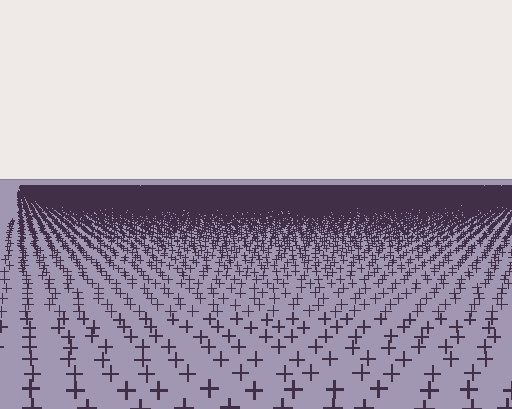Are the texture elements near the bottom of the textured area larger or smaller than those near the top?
Larger. Near the bottom, elements are closer to the viewer and appear at a bigger on-screen size.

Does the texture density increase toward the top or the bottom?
Density increases toward the top.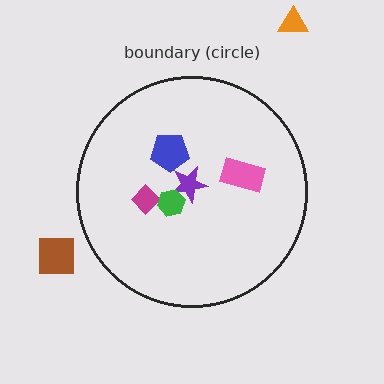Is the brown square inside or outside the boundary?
Outside.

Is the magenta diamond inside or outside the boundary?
Inside.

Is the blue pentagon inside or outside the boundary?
Inside.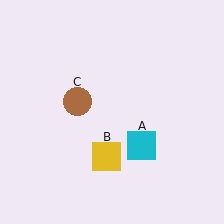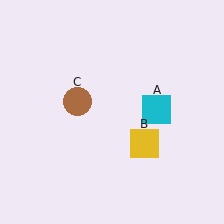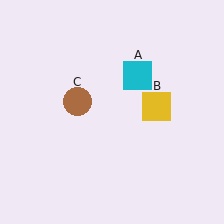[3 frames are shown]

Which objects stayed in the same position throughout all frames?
Brown circle (object C) remained stationary.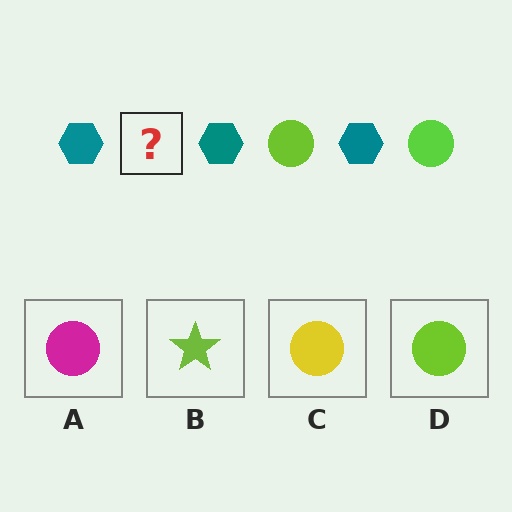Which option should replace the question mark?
Option D.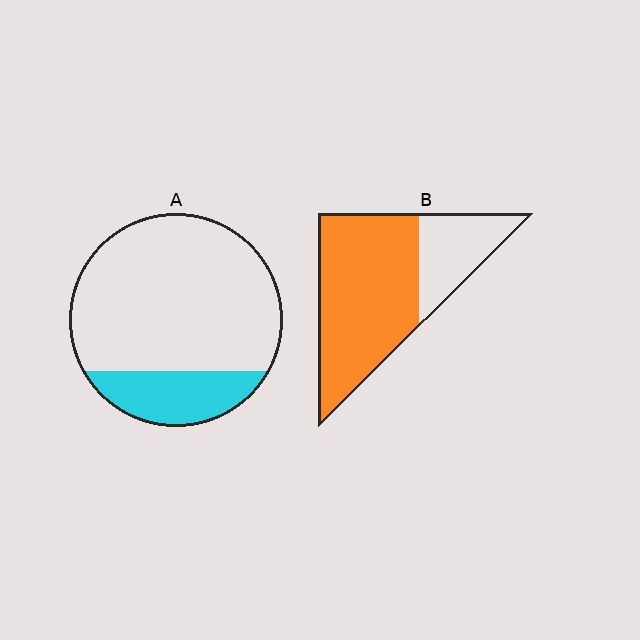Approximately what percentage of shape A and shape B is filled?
A is approximately 20% and B is approximately 70%.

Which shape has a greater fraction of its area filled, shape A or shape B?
Shape B.